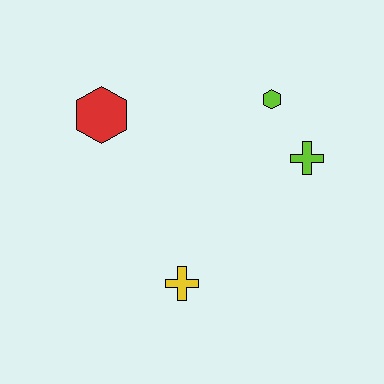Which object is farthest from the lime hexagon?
The yellow cross is farthest from the lime hexagon.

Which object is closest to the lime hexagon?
The lime cross is closest to the lime hexagon.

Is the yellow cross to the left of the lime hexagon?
Yes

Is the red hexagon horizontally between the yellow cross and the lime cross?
No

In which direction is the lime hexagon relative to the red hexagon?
The lime hexagon is to the right of the red hexagon.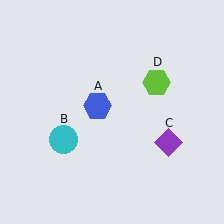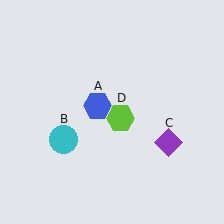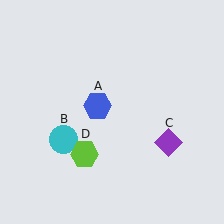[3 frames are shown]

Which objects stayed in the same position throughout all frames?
Blue hexagon (object A) and cyan circle (object B) and purple diamond (object C) remained stationary.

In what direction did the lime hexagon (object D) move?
The lime hexagon (object D) moved down and to the left.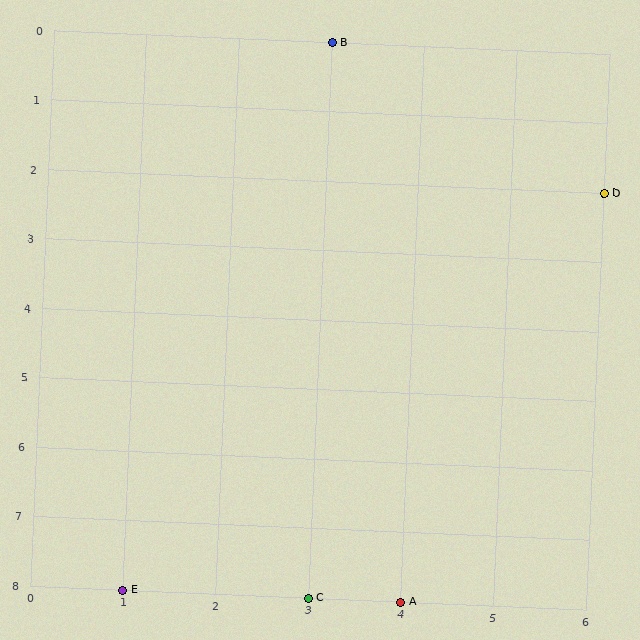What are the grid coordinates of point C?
Point C is at grid coordinates (3, 8).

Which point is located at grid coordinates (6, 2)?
Point D is at (6, 2).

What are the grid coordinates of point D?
Point D is at grid coordinates (6, 2).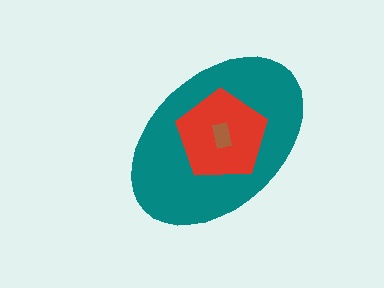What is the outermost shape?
The teal ellipse.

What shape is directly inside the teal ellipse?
The red pentagon.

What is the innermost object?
The brown rectangle.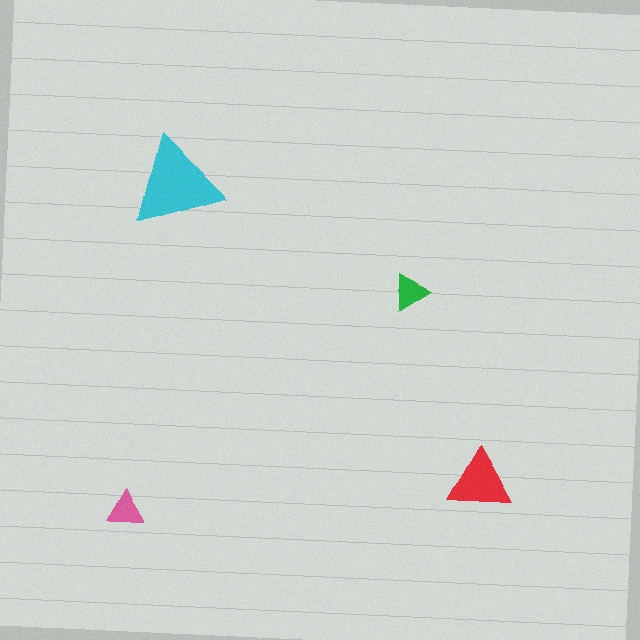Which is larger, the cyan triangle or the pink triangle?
The cyan one.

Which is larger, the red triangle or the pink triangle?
The red one.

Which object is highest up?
The cyan triangle is topmost.